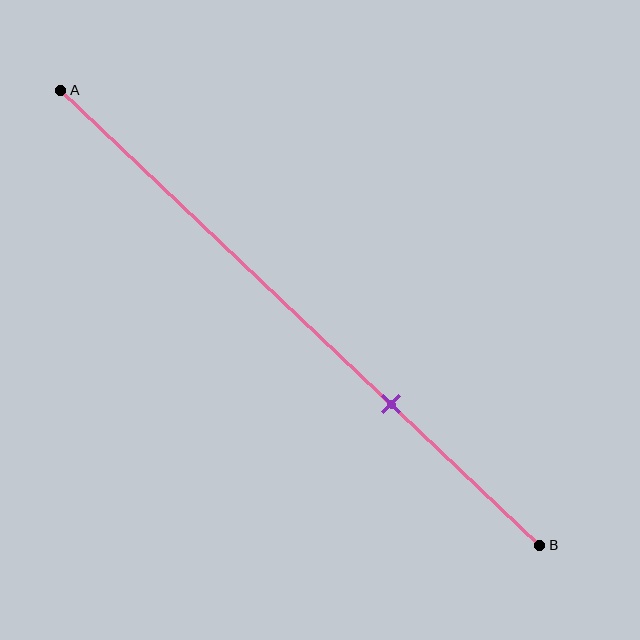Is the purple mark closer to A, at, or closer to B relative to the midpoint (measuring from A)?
The purple mark is closer to point B than the midpoint of segment AB.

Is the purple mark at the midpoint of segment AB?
No, the mark is at about 70% from A, not at the 50% midpoint.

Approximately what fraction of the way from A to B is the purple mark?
The purple mark is approximately 70% of the way from A to B.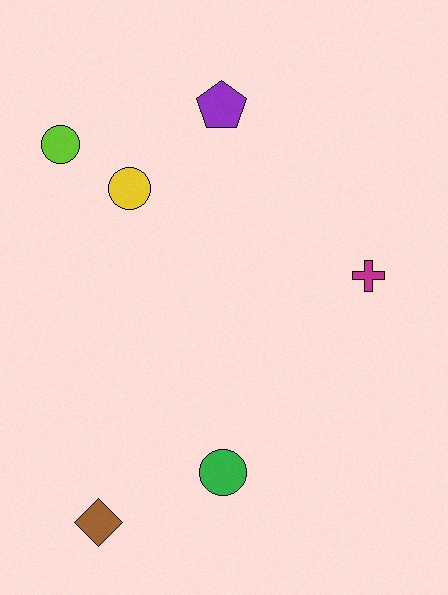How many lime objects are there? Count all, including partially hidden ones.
There is 1 lime object.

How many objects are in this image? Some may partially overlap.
There are 6 objects.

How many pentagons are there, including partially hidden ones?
There is 1 pentagon.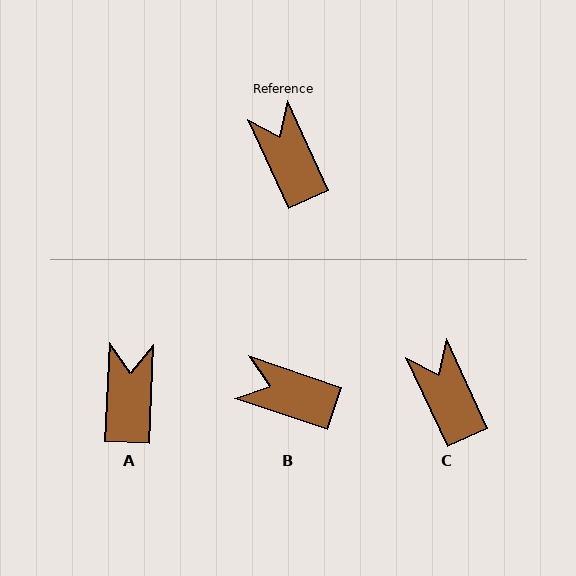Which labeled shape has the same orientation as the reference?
C.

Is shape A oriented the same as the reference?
No, it is off by about 27 degrees.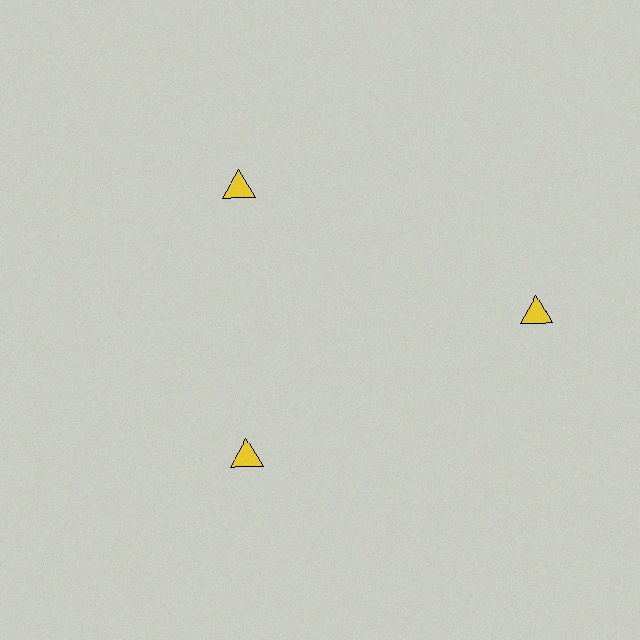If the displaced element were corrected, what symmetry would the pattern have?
It would have 3-fold rotational symmetry — the pattern would map onto itself every 120 degrees.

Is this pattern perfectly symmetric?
No. The 3 yellow triangles are arranged in a ring, but one element near the 3 o'clock position is pushed outward from the center, breaking the 3-fold rotational symmetry.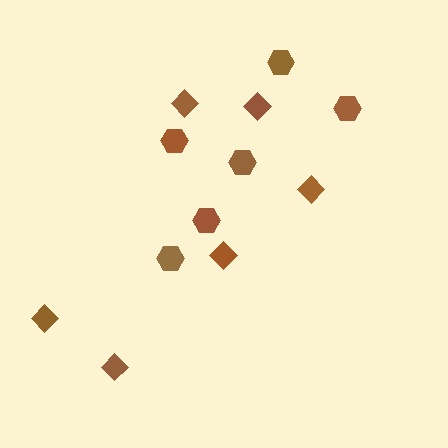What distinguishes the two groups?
There are 2 groups: one group of hexagons (6) and one group of diamonds (6).